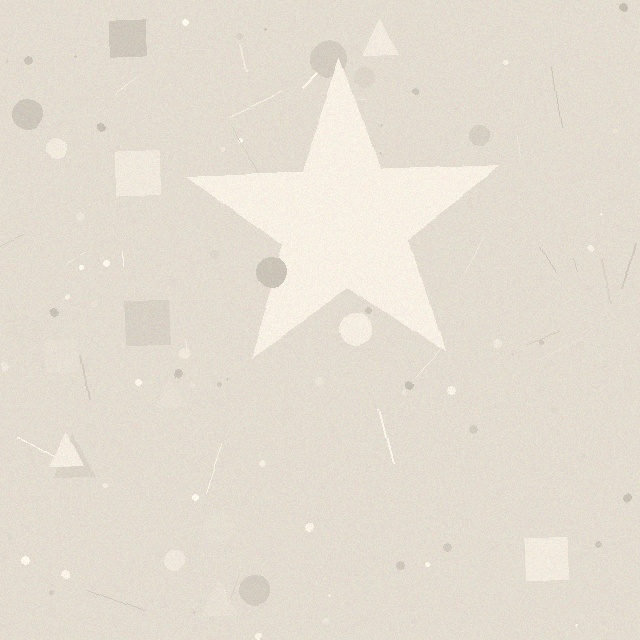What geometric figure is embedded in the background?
A star is embedded in the background.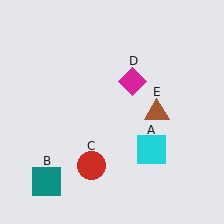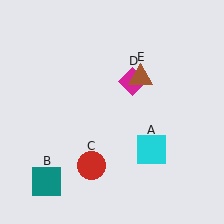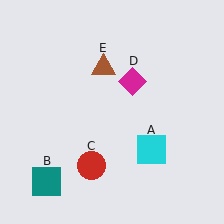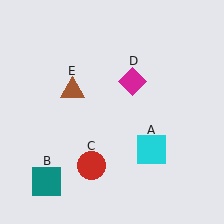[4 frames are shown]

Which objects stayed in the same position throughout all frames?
Cyan square (object A) and teal square (object B) and red circle (object C) and magenta diamond (object D) remained stationary.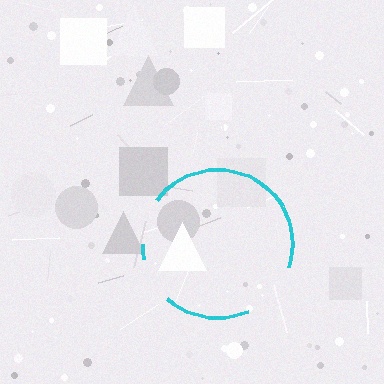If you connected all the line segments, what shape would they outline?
They would outline a circle.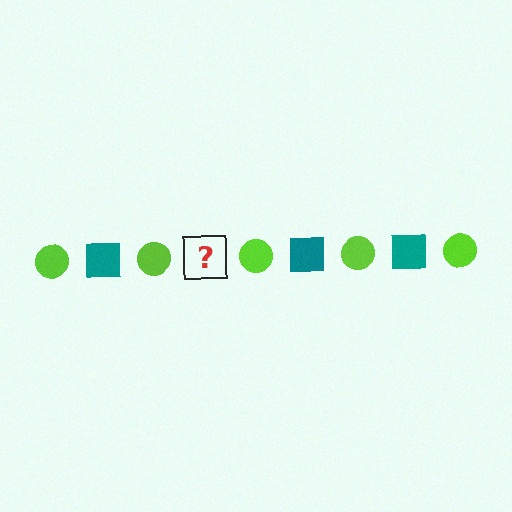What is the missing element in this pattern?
The missing element is a teal square.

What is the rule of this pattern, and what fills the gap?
The rule is that the pattern alternates between lime circle and teal square. The gap should be filled with a teal square.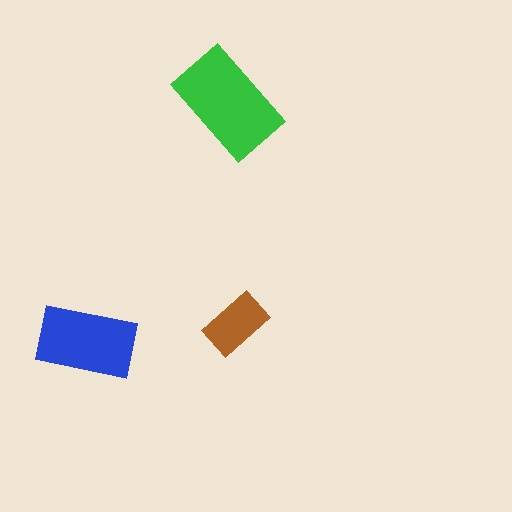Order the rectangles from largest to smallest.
the green one, the blue one, the brown one.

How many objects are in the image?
There are 3 objects in the image.